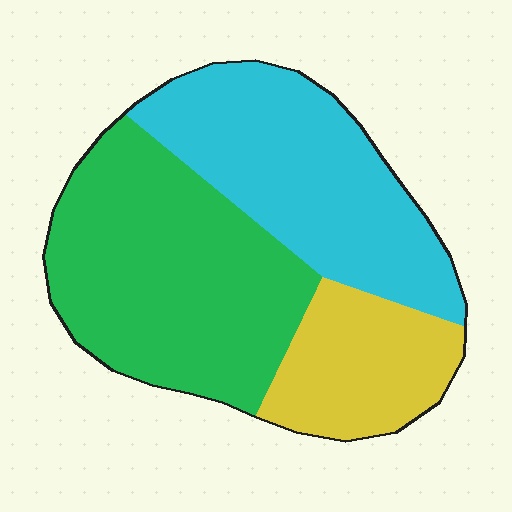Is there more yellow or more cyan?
Cyan.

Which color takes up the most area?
Green, at roughly 45%.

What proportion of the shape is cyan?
Cyan takes up about three eighths (3/8) of the shape.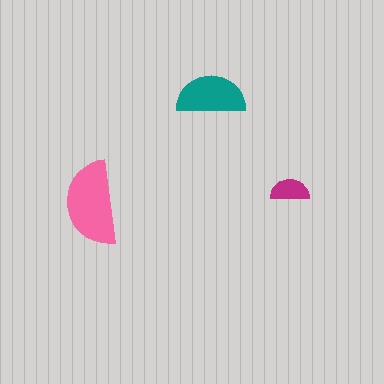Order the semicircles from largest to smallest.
the pink one, the teal one, the magenta one.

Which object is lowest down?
The pink semicircle is bottommost.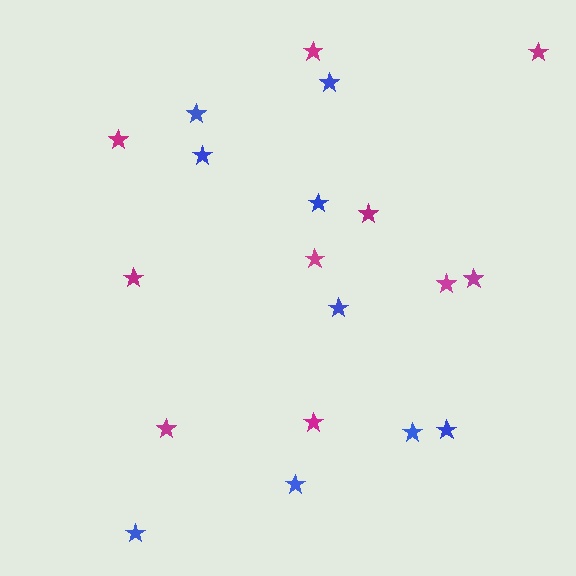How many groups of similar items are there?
There are 2 groups: one group of magenta stars (10) and one group of blue stars (9).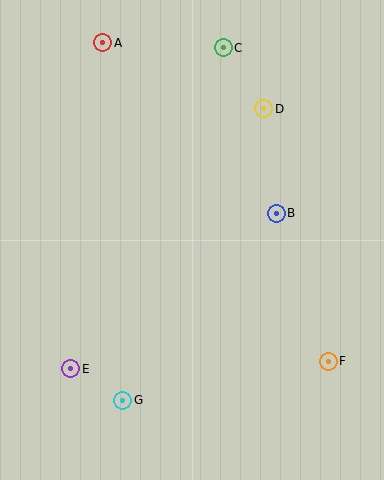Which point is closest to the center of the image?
Point B at (276, 213) is closest to the center.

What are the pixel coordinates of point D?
Point D is at (264, 109).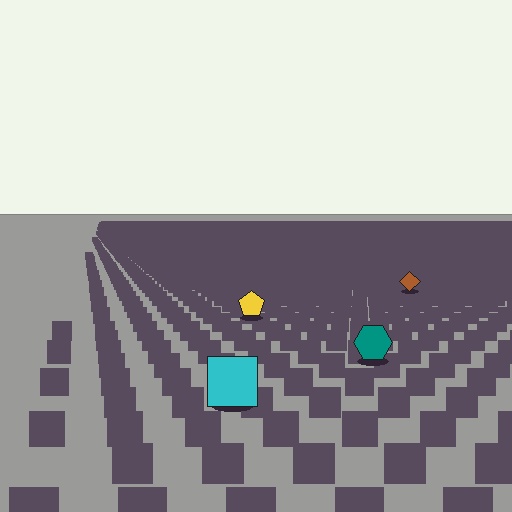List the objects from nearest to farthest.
From nearest to farthest: the cyan square, the teal hexagon, the yellow pentagon, the brown diamond.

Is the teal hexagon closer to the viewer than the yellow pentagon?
Yes. The teal hexagon is closer — you can tell from the texture gradient: the ground texture is coarser near it.